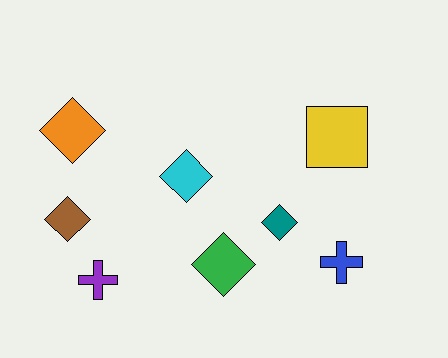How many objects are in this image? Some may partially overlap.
There are 8 objects.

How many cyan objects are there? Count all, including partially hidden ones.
There is 1 cyan object.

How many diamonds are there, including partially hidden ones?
There are 5 diamonds.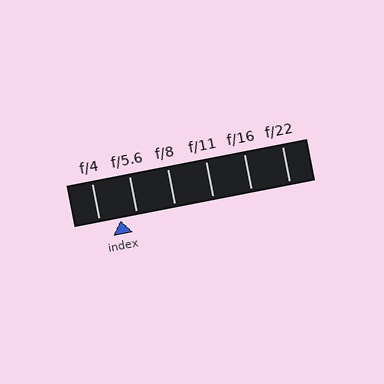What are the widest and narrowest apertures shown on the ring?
The widest aperture shown is f/4 and the narrowest is f/22.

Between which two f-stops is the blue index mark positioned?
The index mark is between f/4 and f/5.6.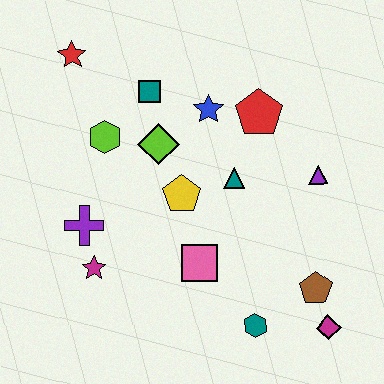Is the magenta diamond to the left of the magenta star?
No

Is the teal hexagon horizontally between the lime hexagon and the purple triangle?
Yes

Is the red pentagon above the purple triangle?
Yes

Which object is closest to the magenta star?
The purple cross is closest to the magenta star.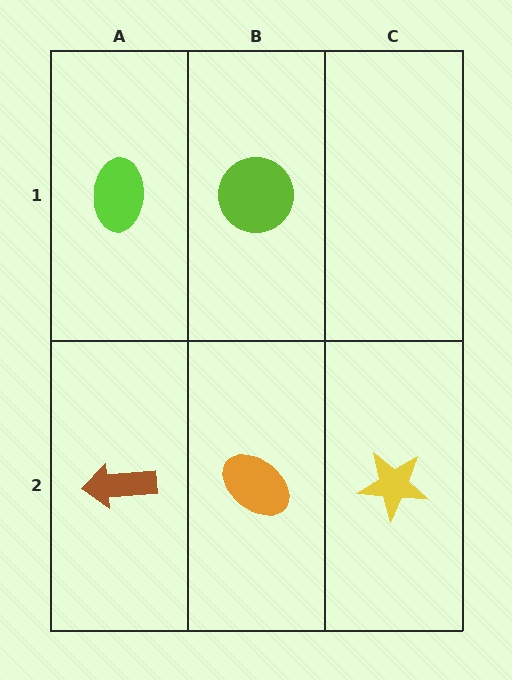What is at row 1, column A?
A lime ellipse.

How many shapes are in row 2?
3 shapes.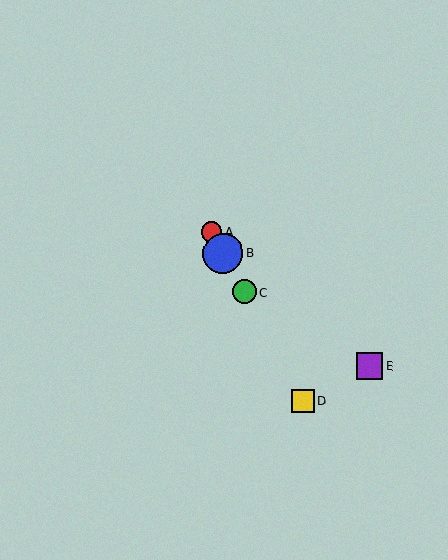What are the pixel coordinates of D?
Object D is at (303, 402).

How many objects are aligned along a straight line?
4 objects (A, B, C, D) are aligned along a straight line.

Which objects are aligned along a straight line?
Objects A, B, C, D are aligned along a straight line.